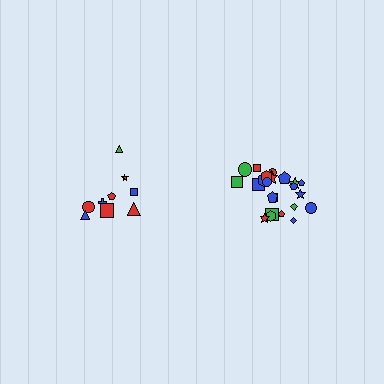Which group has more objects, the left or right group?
The right group.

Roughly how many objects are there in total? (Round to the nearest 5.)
Roughly 35 objects in total.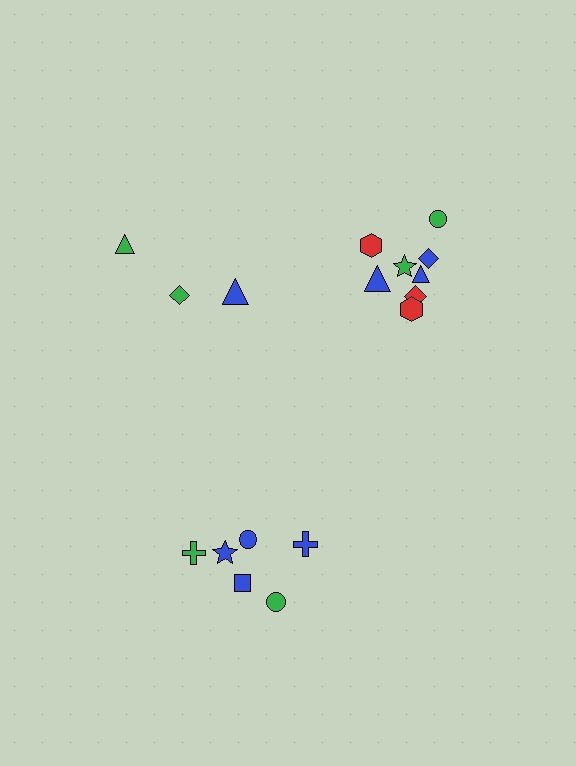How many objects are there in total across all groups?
There are 17 objects.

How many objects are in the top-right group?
There are 8 objects.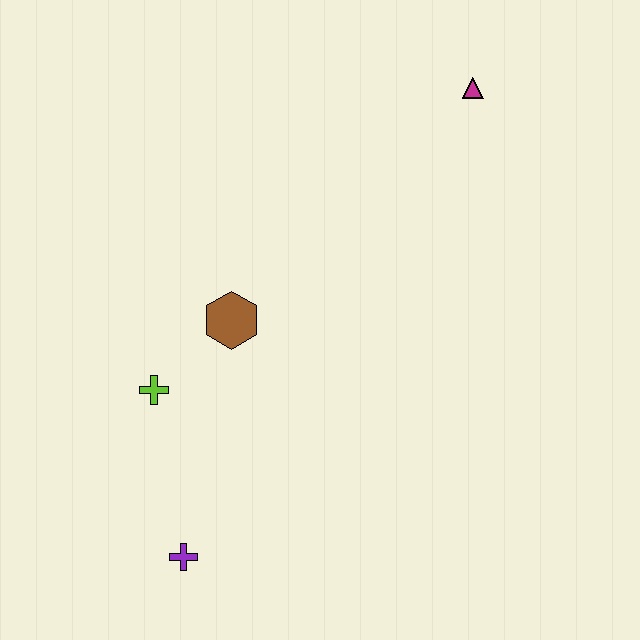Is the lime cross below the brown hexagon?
Yes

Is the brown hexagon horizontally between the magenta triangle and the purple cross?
Yes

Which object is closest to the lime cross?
The brown hexagon is closest to the lime cross.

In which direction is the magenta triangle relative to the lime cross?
The magenta triangle is to the right of the lime cross.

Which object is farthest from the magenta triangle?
The purple cross is farthest from the magenta triangle.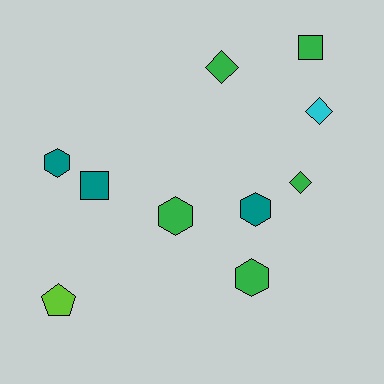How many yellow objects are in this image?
There are no yellow objects.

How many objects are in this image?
There are 10 objects.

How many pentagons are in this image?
There is 1 pentagon.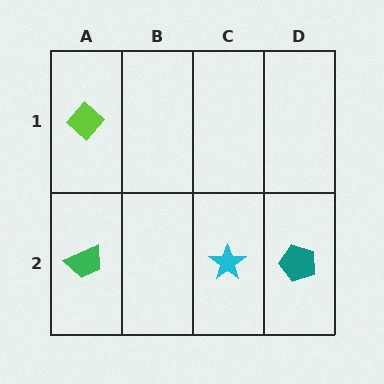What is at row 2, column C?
A cyan star.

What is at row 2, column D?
A teal pentagon.